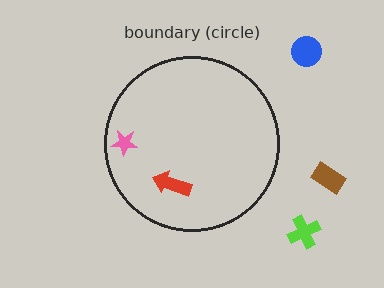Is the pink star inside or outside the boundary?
Inside.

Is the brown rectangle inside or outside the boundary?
Outside.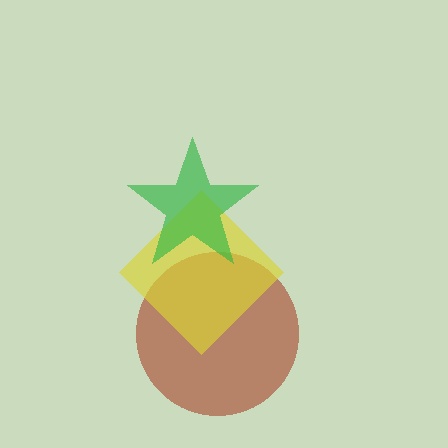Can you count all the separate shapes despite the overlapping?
Yes, there are 3 separate shapes.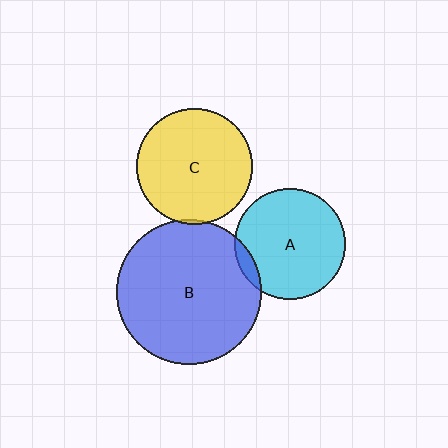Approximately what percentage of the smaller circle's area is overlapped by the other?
Approximately 5%.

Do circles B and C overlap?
Yes.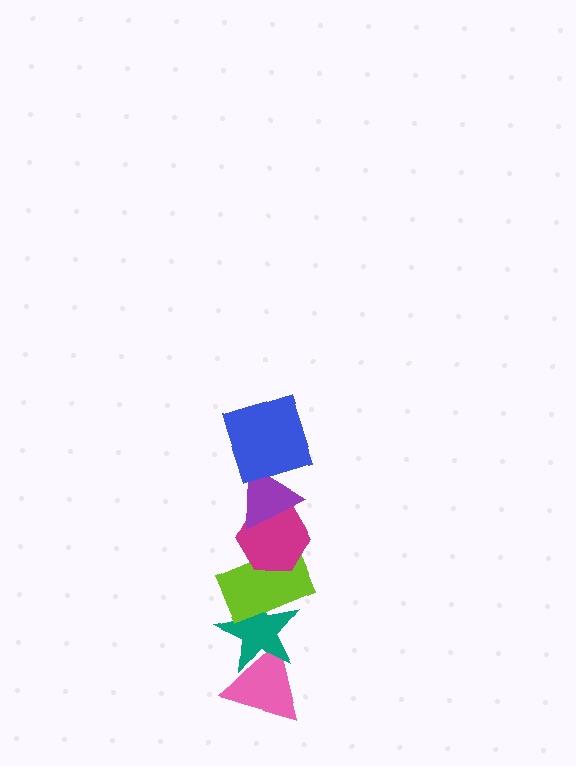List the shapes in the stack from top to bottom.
From top to bottom: the blue square, the purple triangle, the magenta hexagon, the lime rectangle, the teal star, the pink triangle.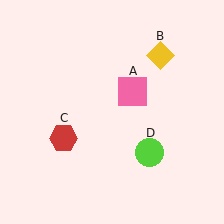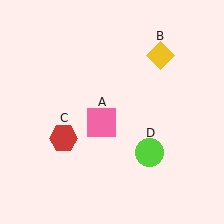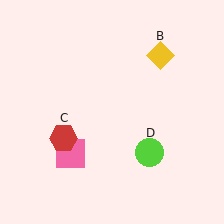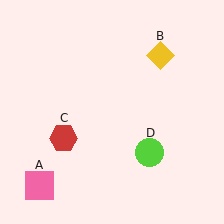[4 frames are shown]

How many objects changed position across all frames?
1 object changed position: pink square (object A).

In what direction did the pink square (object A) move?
The pink square (object A) moved down and to the left.